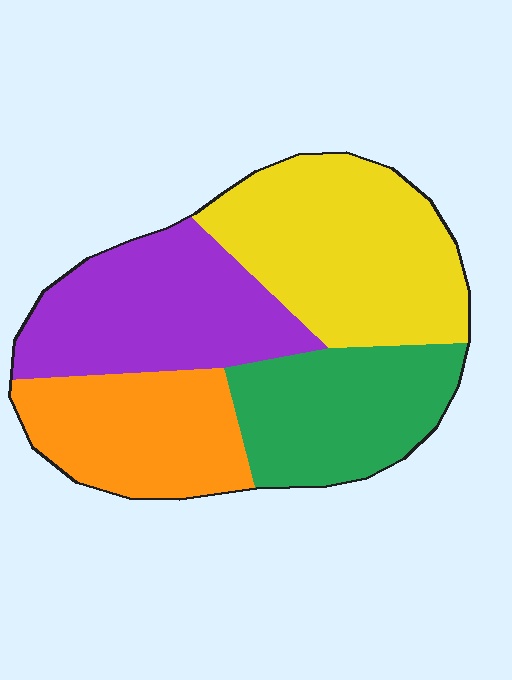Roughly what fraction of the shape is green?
Green takes up less than a quarter of the shape.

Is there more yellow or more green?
Yellow.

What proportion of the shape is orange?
Orange covers about 20% of the shape.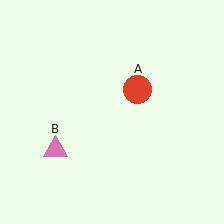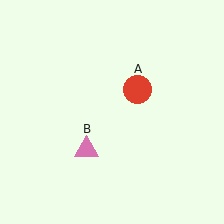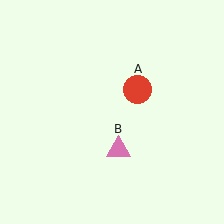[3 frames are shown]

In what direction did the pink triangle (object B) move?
The pink triangle (object B) moved right.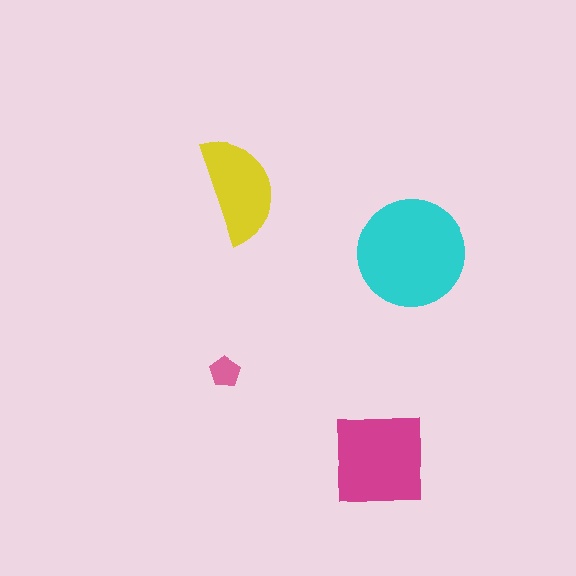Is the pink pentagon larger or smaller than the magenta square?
Smaller.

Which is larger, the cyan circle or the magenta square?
The cyan circle.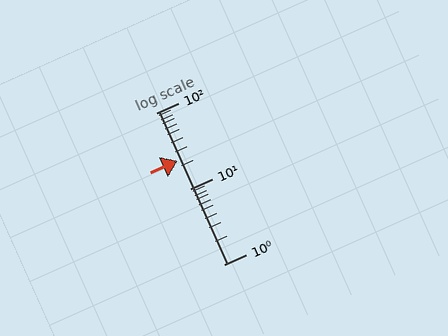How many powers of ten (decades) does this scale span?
The scale spans 2 decades, from 1 to 100.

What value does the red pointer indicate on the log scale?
The pointer indicates approximately 23.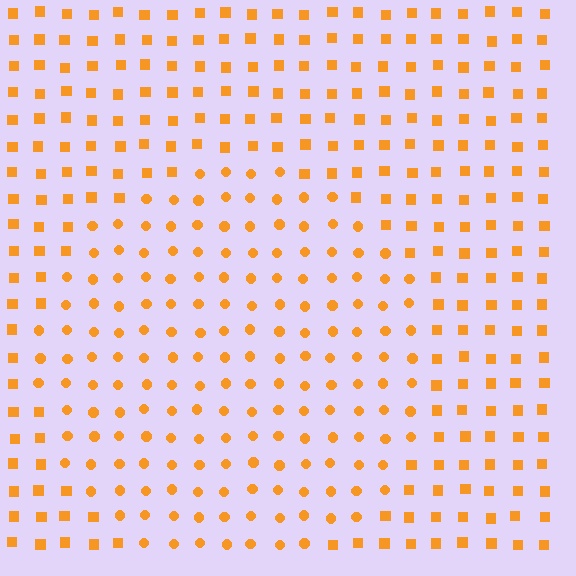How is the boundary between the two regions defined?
The boundary is defined by a change in element shape: circles inside vs. squares outside. All elements share the same color and spacing.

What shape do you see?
I see a circle.